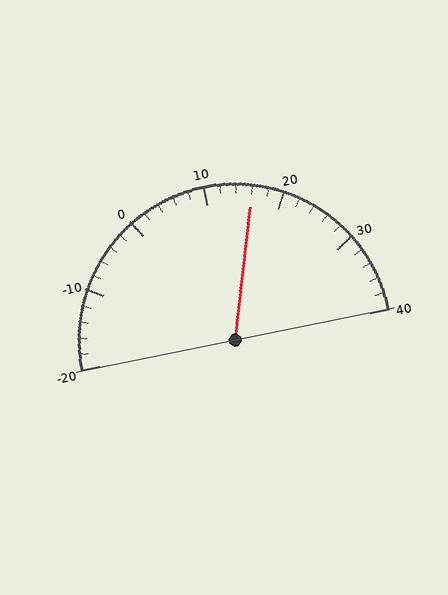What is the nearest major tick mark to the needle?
The nearest major tick mark is 20.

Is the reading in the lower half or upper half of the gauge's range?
The reading is in the upper half of the range (-20 to 40).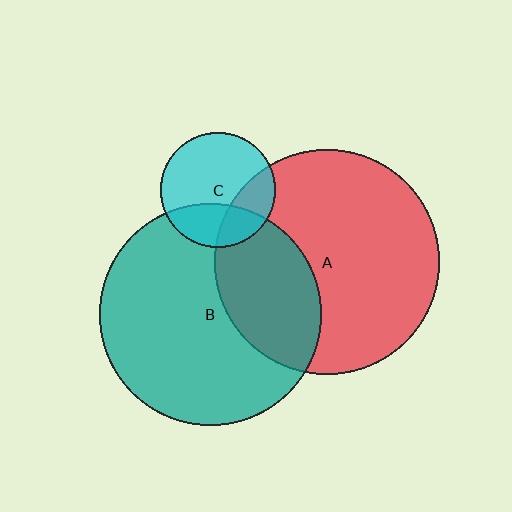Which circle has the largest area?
Circle A (red).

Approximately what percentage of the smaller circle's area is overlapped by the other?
Approximately 25%.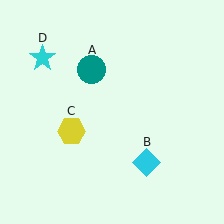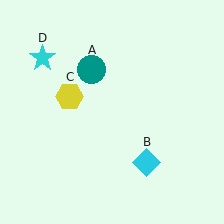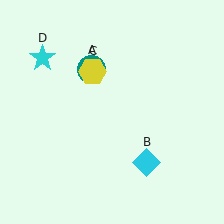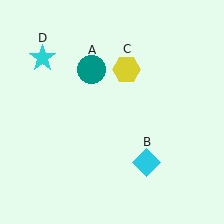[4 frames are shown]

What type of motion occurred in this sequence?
The yellow hexagon (object C) rotated clockwise around the center of the scene.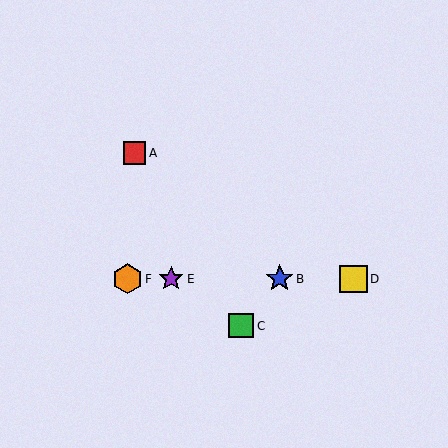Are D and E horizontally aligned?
Yes, both are at y≈279.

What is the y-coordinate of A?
Object A is at y≈153.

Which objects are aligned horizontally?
Objects B, D, E, F are aligned horizontally.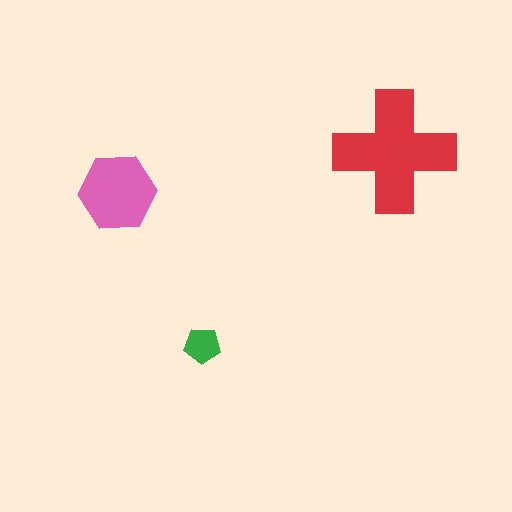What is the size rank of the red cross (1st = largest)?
1st.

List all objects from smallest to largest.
The green pentagon, the pink hexagon, the red cross.